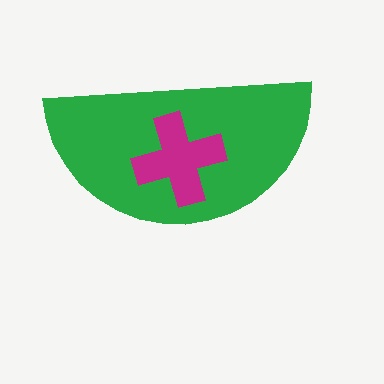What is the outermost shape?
The green semicircle.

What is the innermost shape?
The magenta cross.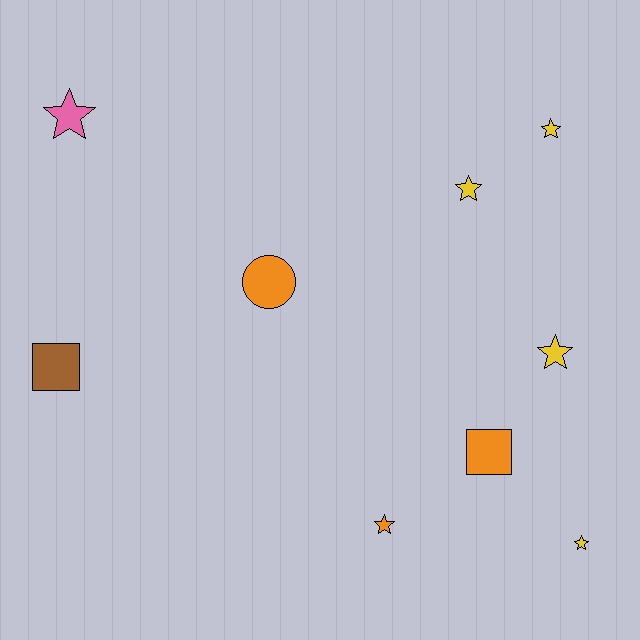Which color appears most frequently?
Yellow, with 4 objects.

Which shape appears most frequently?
Star, with 6 objects.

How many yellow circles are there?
There are no yellow circles.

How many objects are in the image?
There are 9 objects.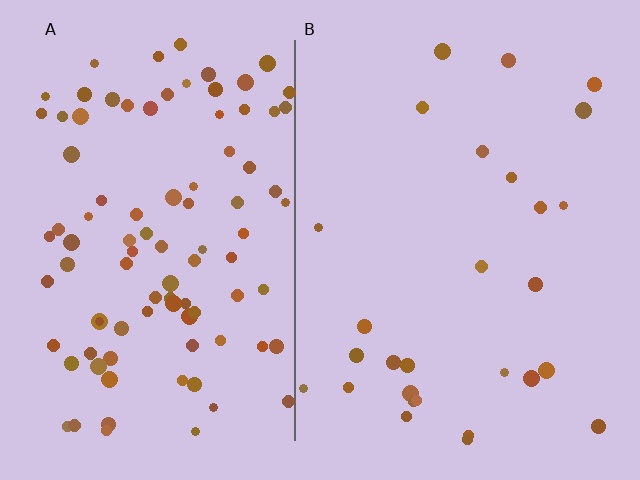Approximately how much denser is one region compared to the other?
Approximately 3.4× — region A over region B.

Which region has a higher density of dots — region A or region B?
A (the left).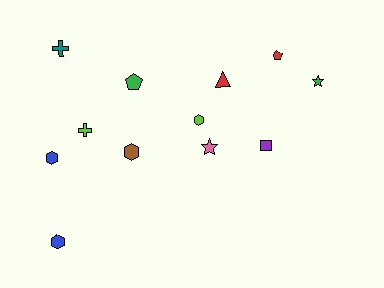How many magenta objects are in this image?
There are no magenta objects.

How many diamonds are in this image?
There are no diamonds.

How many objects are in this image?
There are 12 objects.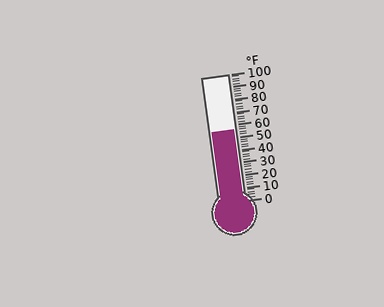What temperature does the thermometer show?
The thermometer shows approximately 56°F.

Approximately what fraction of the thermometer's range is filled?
The thermometer is filled to approximately 55% of its range.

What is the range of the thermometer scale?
The thermometer scale ranges from 0°F to 100°F.